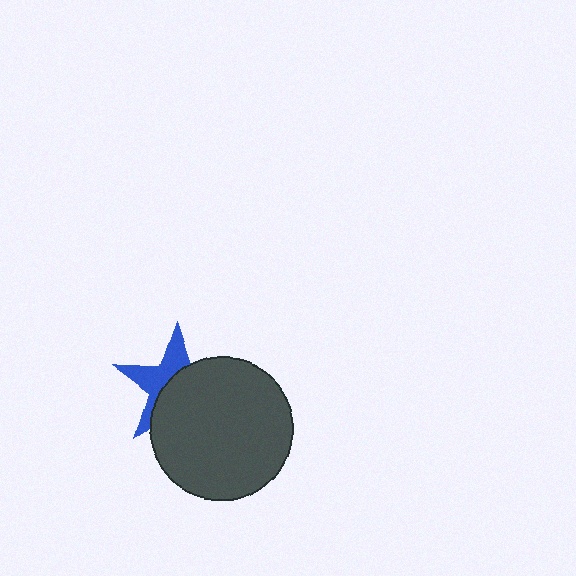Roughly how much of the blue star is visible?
A small part of it is visible (roughly 43%).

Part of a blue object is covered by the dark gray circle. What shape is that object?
It is a star.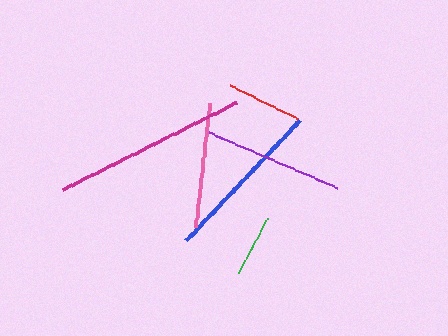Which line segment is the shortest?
The green line is the shortest at approximately 62 pixels.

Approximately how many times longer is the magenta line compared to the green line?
The magenta line is approximately 3.2 times the length of the green line.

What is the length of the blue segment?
The blue segment is approximately 166 pixels long.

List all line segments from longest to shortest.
From longest to shortest: magenta, blue, purple, pink, red, green.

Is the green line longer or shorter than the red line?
The red line is longer than the green line.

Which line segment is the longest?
The magenta line is the longest at approximately 196 pixels.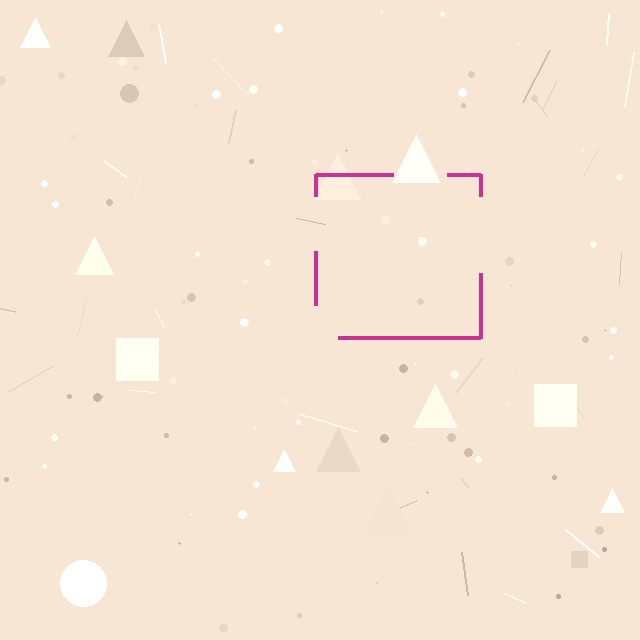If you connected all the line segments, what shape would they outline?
They would outline a square.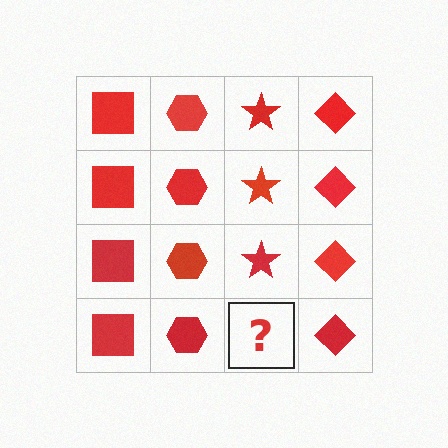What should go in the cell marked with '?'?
The missing cell should contain a red star.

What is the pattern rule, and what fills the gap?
The rule is that each column has a consistent shape. The gap should be filled with a red star.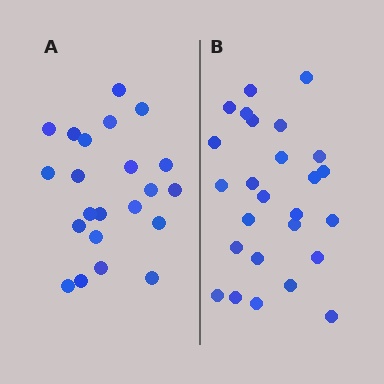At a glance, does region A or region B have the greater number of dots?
Region B (the right region) has more dots.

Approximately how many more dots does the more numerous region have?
Region B has about 4 more dots than region A.